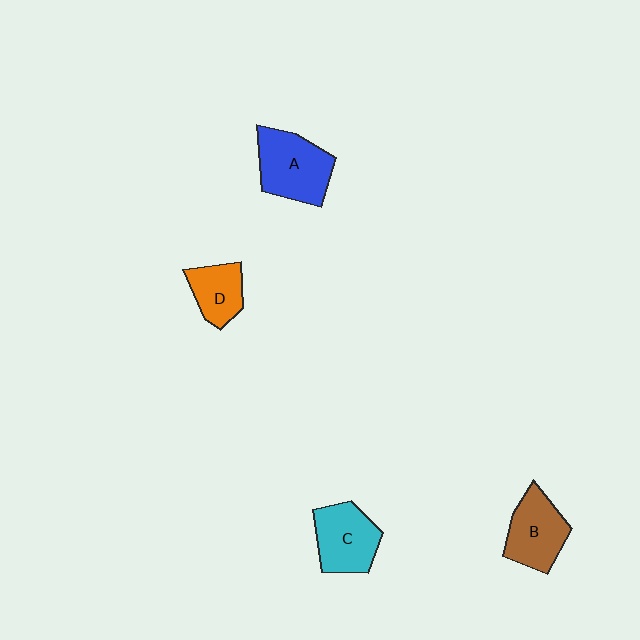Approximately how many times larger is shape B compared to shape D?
Approximately 1.3 times.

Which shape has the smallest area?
Shape D (orange).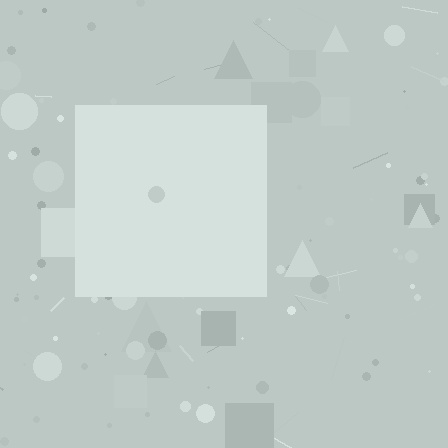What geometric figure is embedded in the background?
A square is embedded in the background.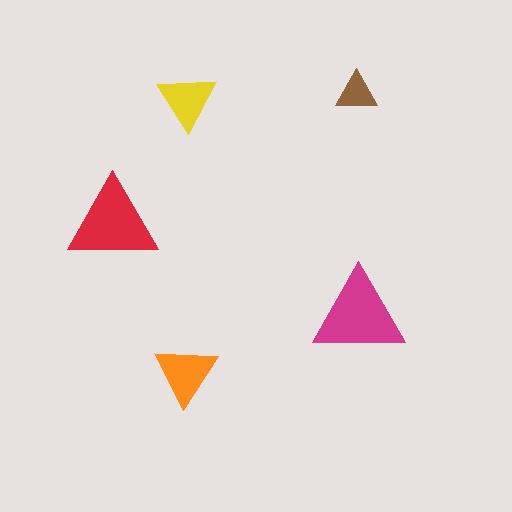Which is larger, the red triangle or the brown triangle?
The red one.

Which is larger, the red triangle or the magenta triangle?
The magenta one.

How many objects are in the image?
There are 5 objects in the image.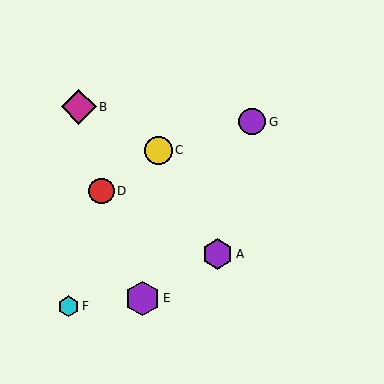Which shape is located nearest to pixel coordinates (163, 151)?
The yellow circle (labeled C) at (159, 150) is nearest to that location.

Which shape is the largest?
The magenta diamond (labeled B) is the largest.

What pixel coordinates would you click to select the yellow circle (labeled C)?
Click at (159, 150) to select the yellow circle C.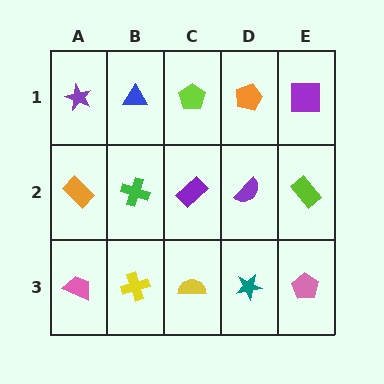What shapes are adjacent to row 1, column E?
A lime rectangle (row 2, column E), an orange pentagon (row 1, column D).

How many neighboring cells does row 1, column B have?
3.